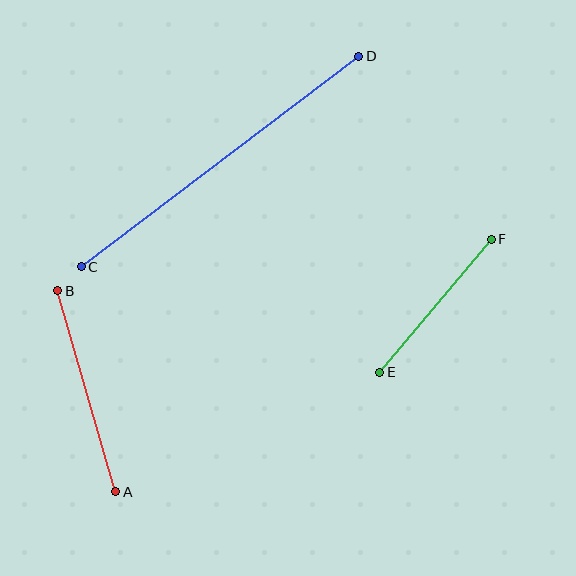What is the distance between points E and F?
The distance is approximately 173 pixels.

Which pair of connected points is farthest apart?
Points C and D are farthest apart.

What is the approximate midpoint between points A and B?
The midpoint is at approximately (87, 391) pixels.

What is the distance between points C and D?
The distance is approximately 349 pixels.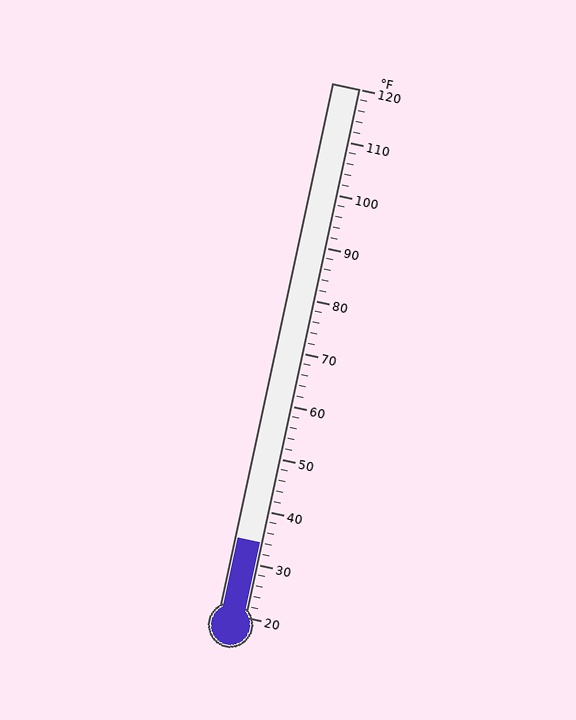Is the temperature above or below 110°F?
The temperature is below 110°F.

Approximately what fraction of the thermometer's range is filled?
The thermometer is filled to approximately 15% of its range.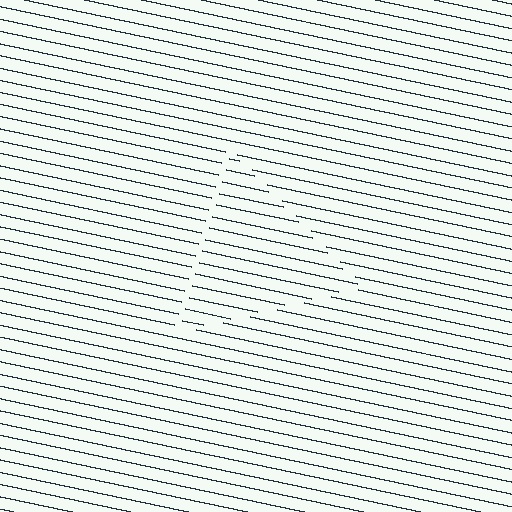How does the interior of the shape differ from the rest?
The interior of the shape contains the same grating, shifted by half a period — the contour is defined by the phase discontinuity where line-ends from the inner and outer gratings abut.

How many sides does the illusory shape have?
3 sides — the line-ends trace a triangle.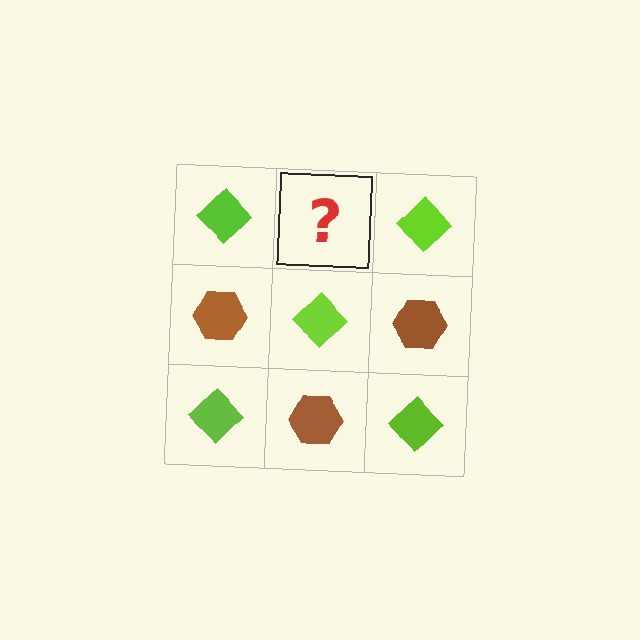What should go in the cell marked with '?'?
The missing cell should contain a brown hexagon.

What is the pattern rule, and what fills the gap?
The rule is that it alternates lime diamond and brown hexagon in a checkerboard pattern. The gap should be filled with a brown hexagon.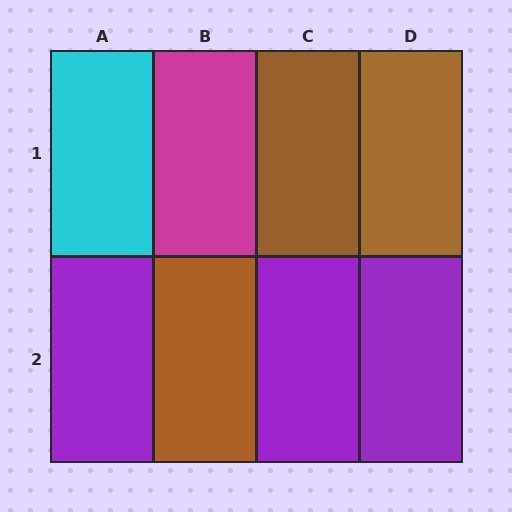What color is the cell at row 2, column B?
Brown.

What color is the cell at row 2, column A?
Purple.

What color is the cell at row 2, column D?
Purple.